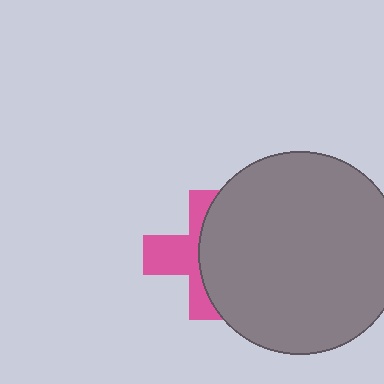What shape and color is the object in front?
The object in front is a gray circle.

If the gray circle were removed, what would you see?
You would see the complete pink cross.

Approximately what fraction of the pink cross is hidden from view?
Roughly 55% of the pink cross is hidden behind the gray circle.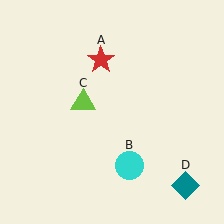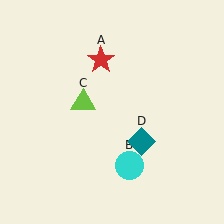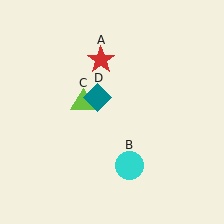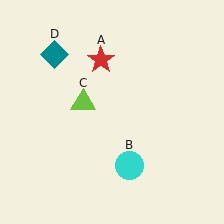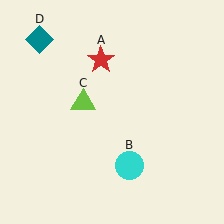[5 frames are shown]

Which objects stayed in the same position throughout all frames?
Red star (object A) and cyan circle (object B) and lime triangle (object C) remained stationary.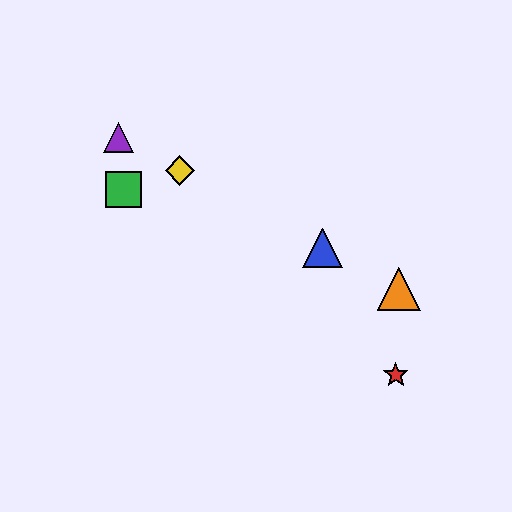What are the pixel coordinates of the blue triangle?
The blue triangle is at (323, 248).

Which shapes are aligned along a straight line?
The blue triangle, the yellow diamond, the purple triangle, the orange triangle are aligned along a straight line.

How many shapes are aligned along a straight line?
4 shapes (the blue triangle, the yellow diamond, the purple triangle, the orange triangle) are aligned along a straight line.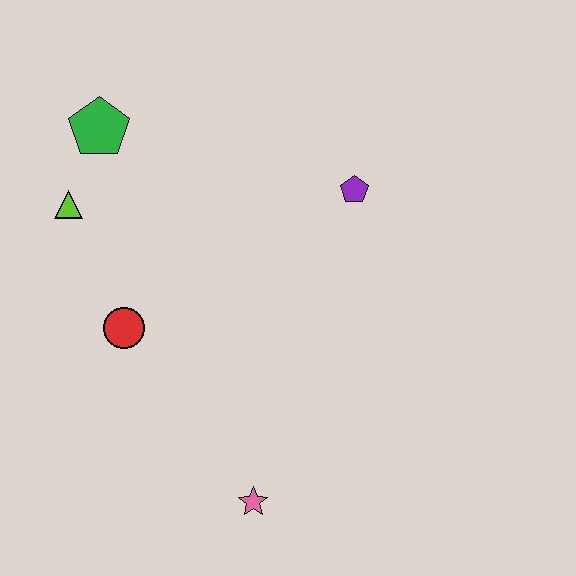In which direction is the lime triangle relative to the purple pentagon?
The lime triangle is to the left of the purple pentagon.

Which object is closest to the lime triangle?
The green pentagon is closest to the lime triangle.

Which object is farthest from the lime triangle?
The pink star is farthest from the lime triangle.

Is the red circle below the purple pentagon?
Yes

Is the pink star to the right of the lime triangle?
Yes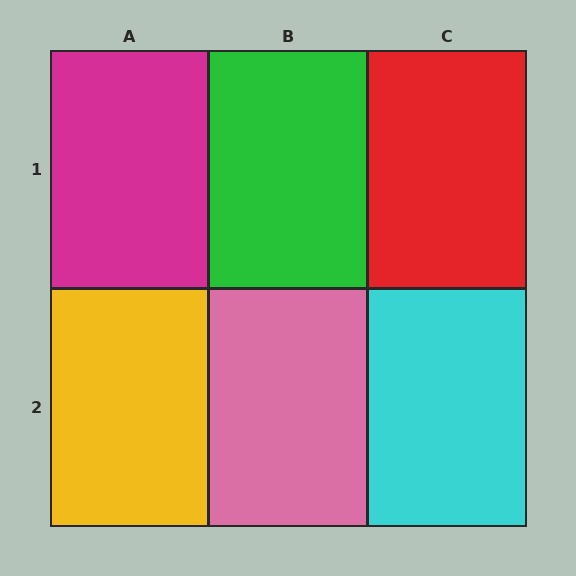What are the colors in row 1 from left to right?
Magenta, green, red.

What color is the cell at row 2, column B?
Pink.